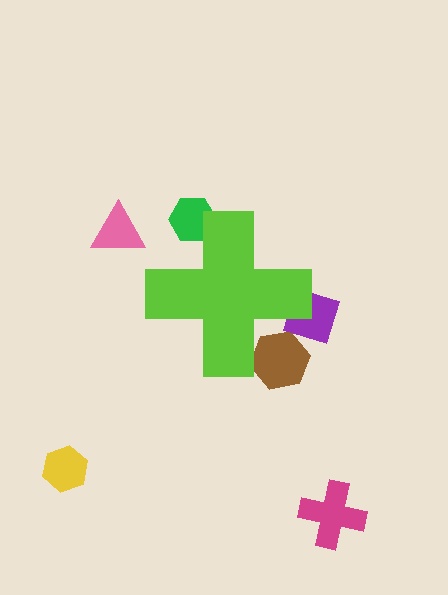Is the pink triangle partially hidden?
No, the pink triangle is fully visible.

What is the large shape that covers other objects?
A lime cross.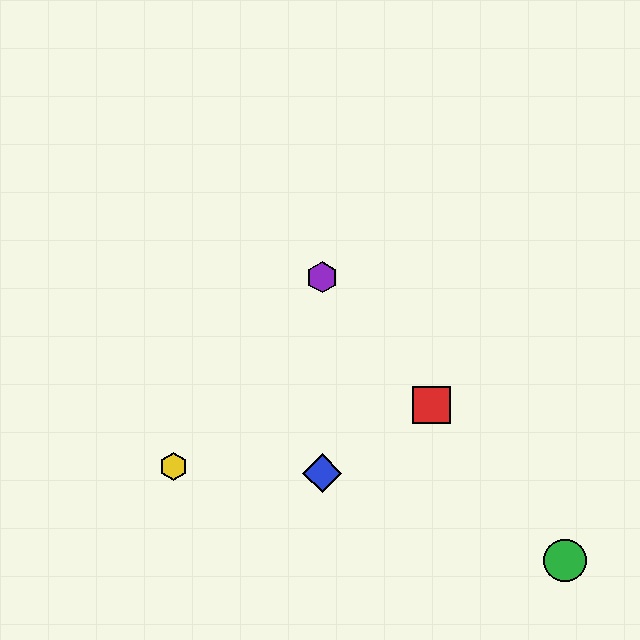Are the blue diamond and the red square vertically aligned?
No, the blue diamond is at x≈322 and the red square is at x≈431.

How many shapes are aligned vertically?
2 shapes (the blue diamond, the purple hexagon) are aligned vertically.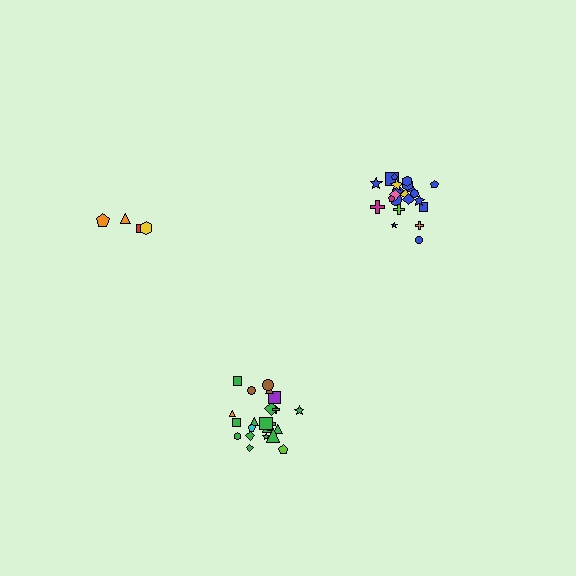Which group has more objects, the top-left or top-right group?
The top-right group.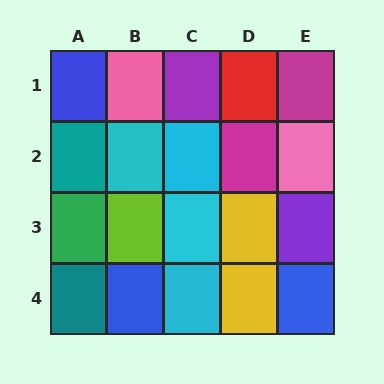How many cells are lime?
1 cell is lime.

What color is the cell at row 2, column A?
Teal.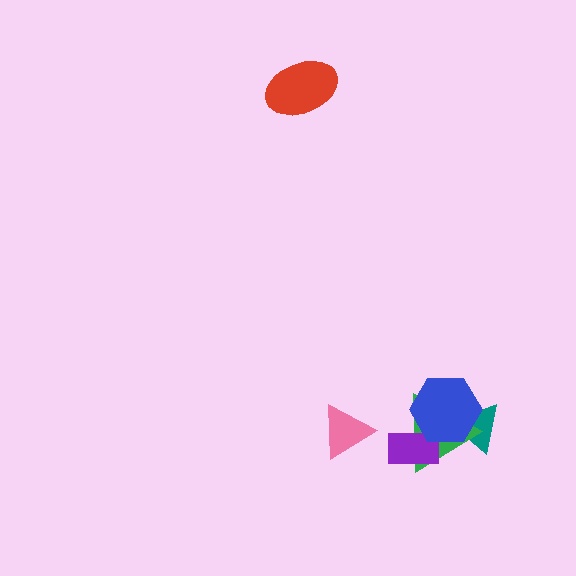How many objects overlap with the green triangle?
3 objects overlap with the green triangle.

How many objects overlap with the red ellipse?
0 objects overlap with the red ellipse.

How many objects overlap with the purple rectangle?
2 objects overlap with the purple rectangle.